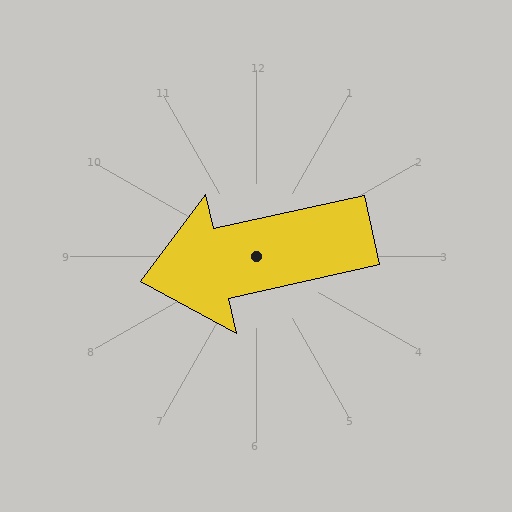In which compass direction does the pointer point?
West.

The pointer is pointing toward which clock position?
Roughly 9 o'clock.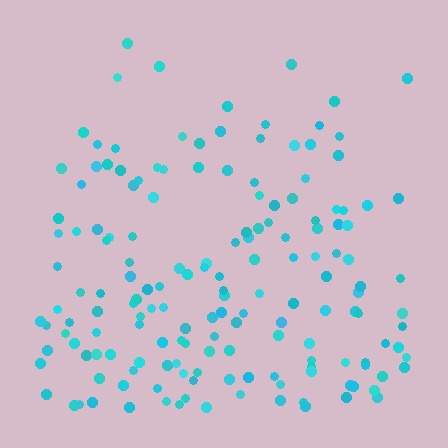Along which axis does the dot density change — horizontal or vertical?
Vertical.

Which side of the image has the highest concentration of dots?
The bottom.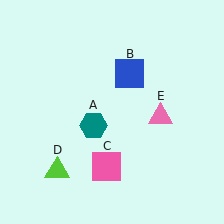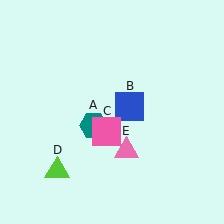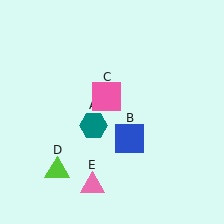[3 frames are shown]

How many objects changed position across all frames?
3 objects changed position: blue square (object B), pink square (object C), pink triangle (object E).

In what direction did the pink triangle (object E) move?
The pink triangle (object E) moved down and to the left.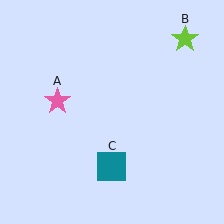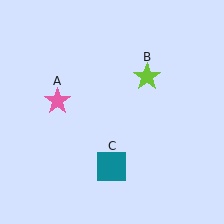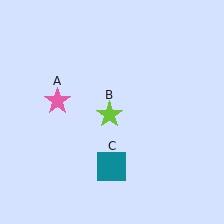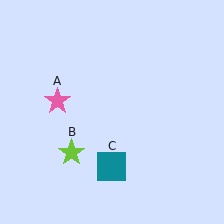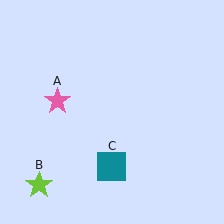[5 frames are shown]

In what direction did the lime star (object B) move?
The lime star (object B) moved down and to the left.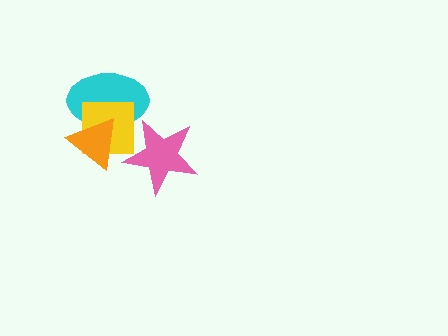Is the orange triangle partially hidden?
No, no other shape covers it.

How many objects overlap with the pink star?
0 objects overlap with the pink star.